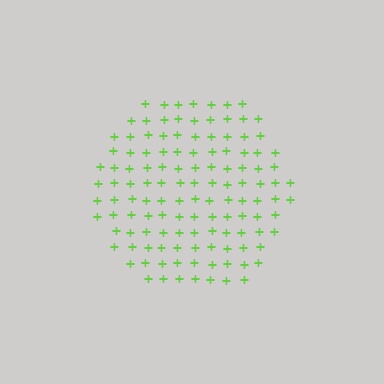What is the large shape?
The large shape is a hexagon.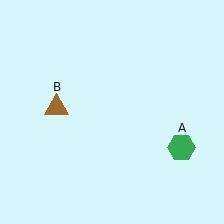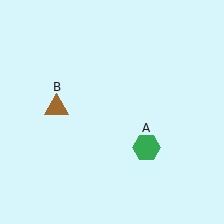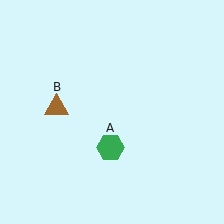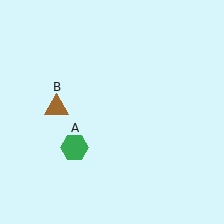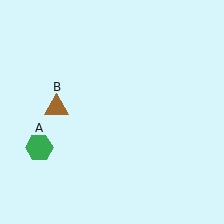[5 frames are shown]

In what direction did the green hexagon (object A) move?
The green hexagon (object A) moved left.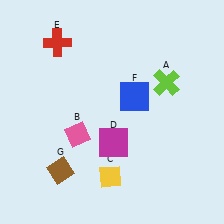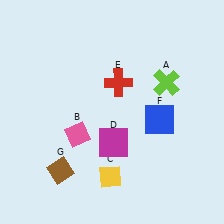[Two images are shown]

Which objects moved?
The objects that moved are: the red cross (E), the blue square (F).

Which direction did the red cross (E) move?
The red cross (E) moved right.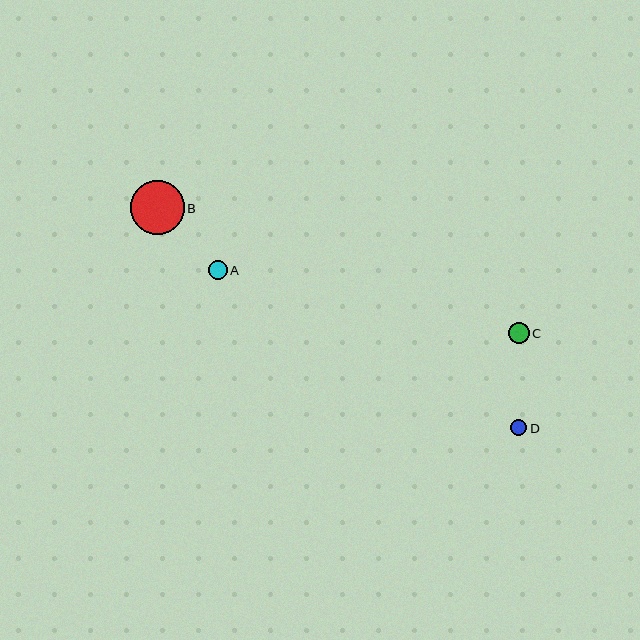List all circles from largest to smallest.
From largest to smallest: B, C, A, D.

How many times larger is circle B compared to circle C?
Circle B is approximately 2.5 times the size of circle C.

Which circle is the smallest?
Circle D is the smallest with a size of approximately 17 pixels.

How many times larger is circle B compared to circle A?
Circle B is approximately 3.0 times the size of circle A.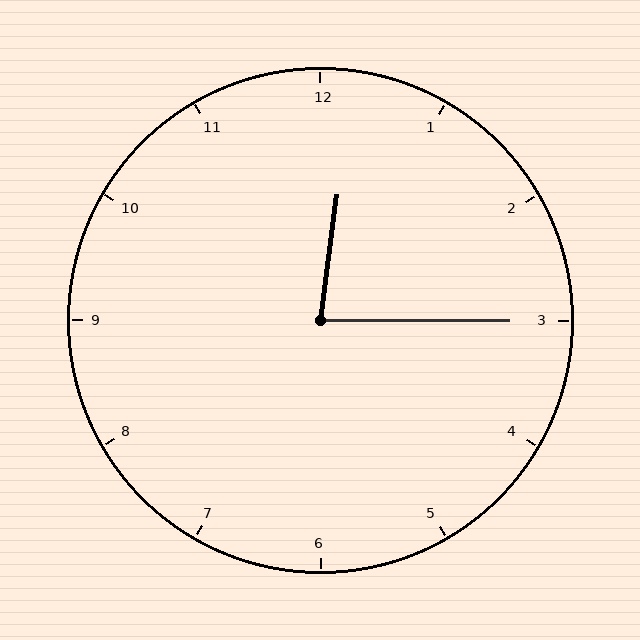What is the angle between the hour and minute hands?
Approximately 82 degrees.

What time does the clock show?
12:15.